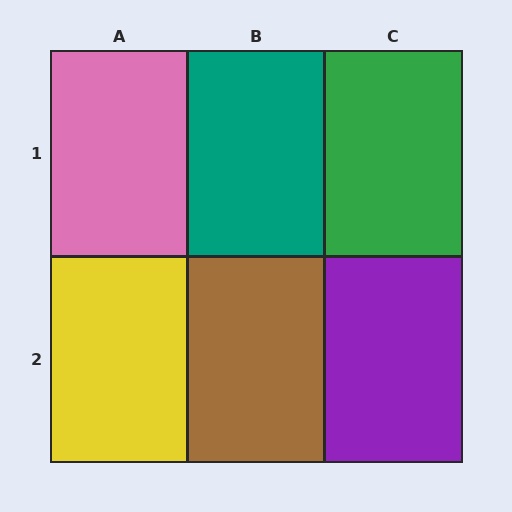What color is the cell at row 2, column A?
Yellow.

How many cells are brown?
1 cell is brown.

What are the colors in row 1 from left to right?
Pink, teal, green.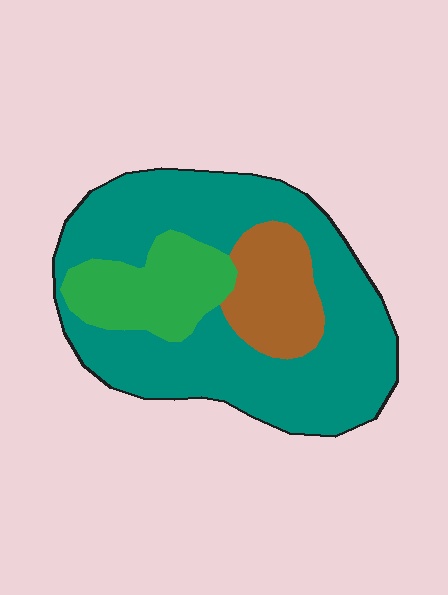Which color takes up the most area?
Teal, at roughly 65%.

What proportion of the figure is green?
Green takes up between a sixth and a third of the figure.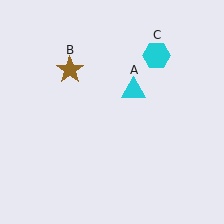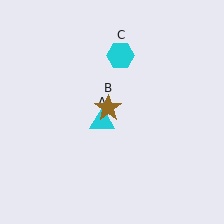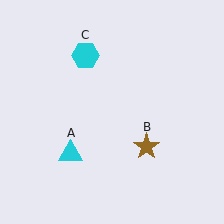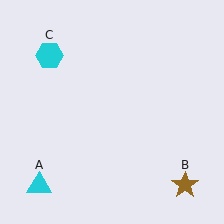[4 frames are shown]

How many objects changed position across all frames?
3 objects changed position: cyan triangle (object A), brown star (object B), cyan hexagon (object C).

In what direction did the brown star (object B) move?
The brown star (object B) moved down and to the right.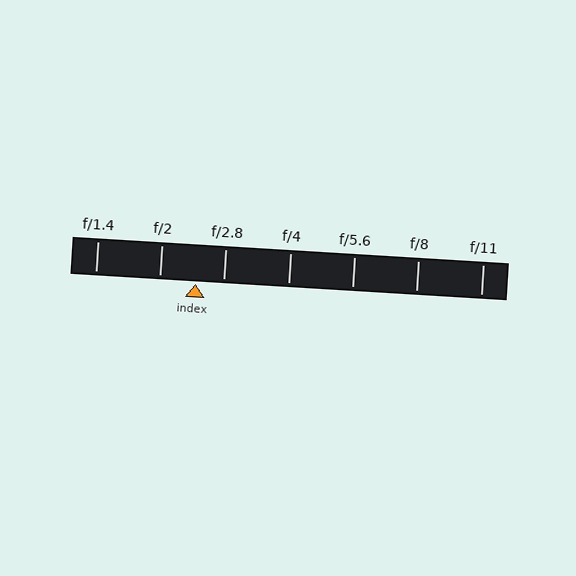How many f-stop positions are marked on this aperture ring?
There are 7 f-stop positions marked.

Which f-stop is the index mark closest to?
The index mark is closest to f/2.8.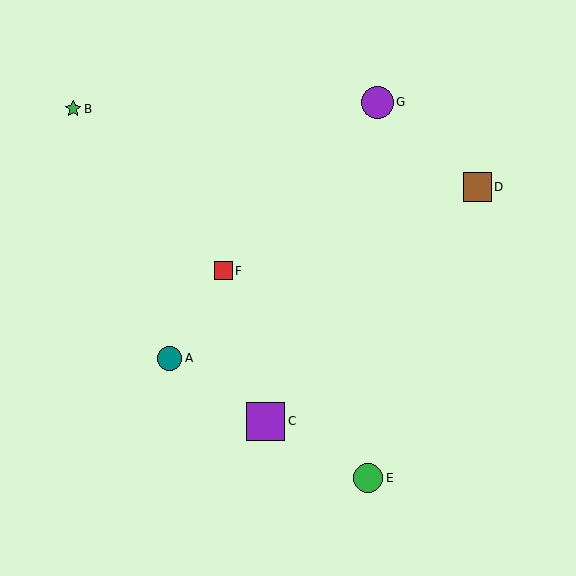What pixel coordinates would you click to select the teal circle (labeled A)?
Click at (170, 358) to select the teal circle A.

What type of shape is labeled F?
Shape F is a red square.